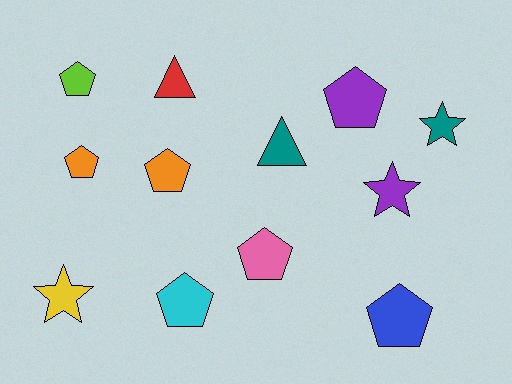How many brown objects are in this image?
There are no brown objects.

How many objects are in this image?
There are 12 objects.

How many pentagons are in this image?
There are 7 pentagons.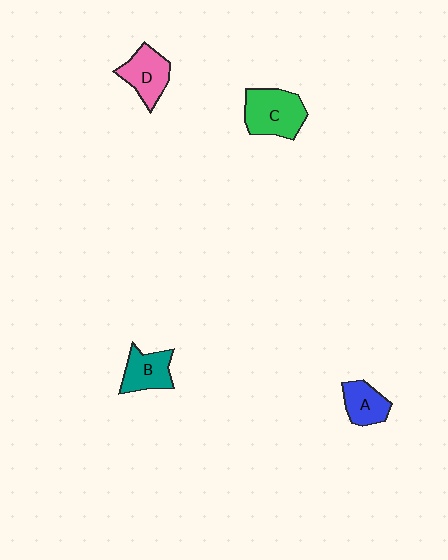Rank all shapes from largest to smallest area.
From largest to smallest: C (green), D (pink), B (teal), A (blue).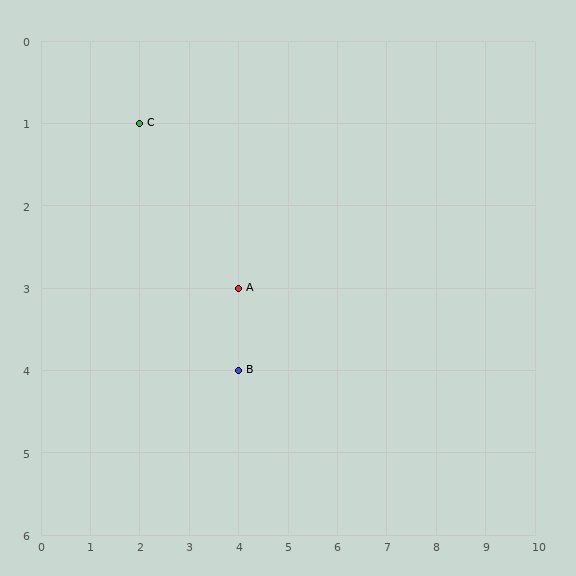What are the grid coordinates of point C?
Point C is at grid coordinates (2, 1).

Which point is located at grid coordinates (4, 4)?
Point B is at (4, 4).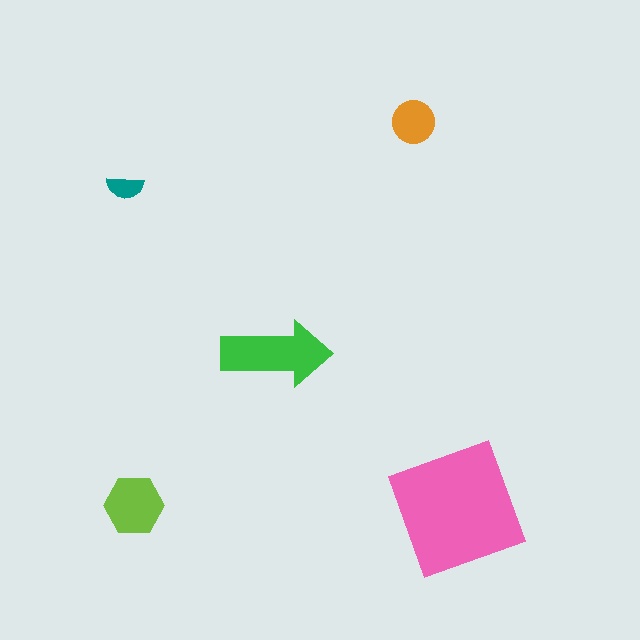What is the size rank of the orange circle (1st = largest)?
4th.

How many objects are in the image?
There are 5 objects in the image.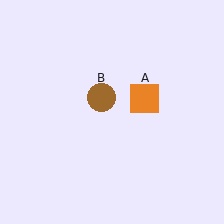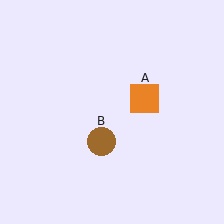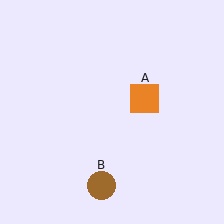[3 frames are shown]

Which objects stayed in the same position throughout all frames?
Orange square (object A) remained stationary.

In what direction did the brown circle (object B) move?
The brown circle (object B) moved down.